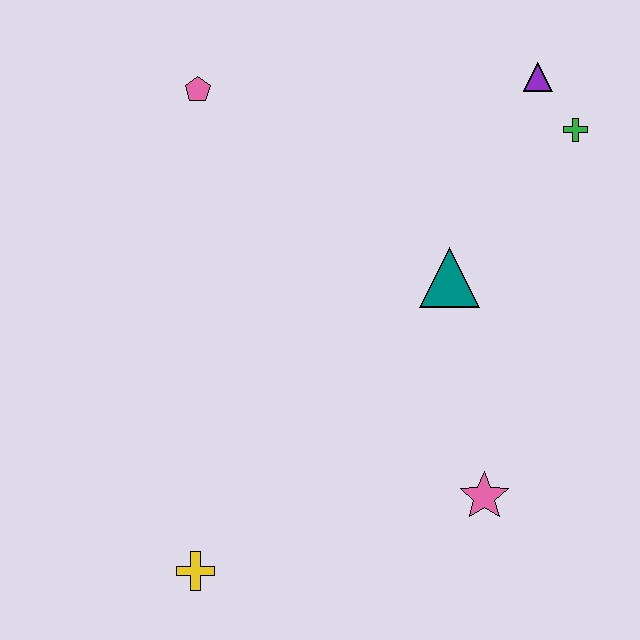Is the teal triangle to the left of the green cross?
Yes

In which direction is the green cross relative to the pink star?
The green cross is above the pink star.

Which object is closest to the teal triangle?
The green cross is closest to the teal triangle.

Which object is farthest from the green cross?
The yellow cross is farthest from the green cross.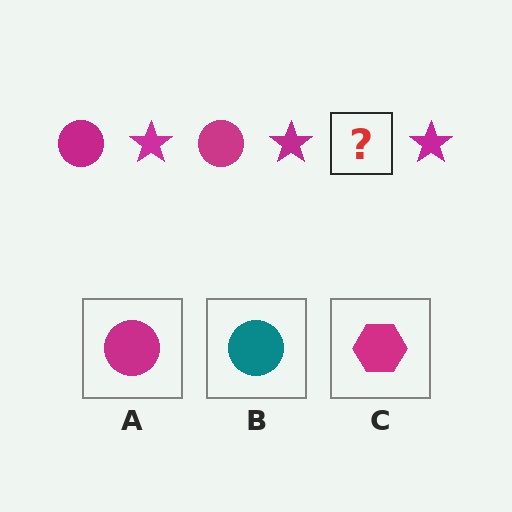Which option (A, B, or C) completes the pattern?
A.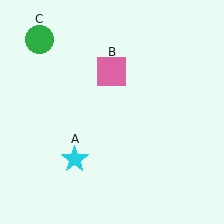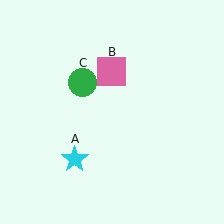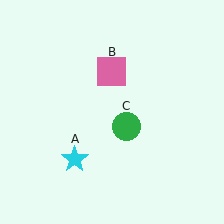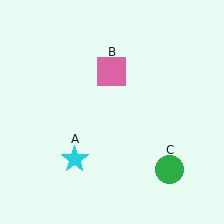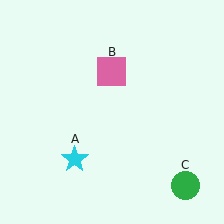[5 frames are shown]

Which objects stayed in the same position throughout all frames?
Cyan star (object A) and pink square (object B) remained stationary.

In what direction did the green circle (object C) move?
The green circle (object C) moved down and to the right.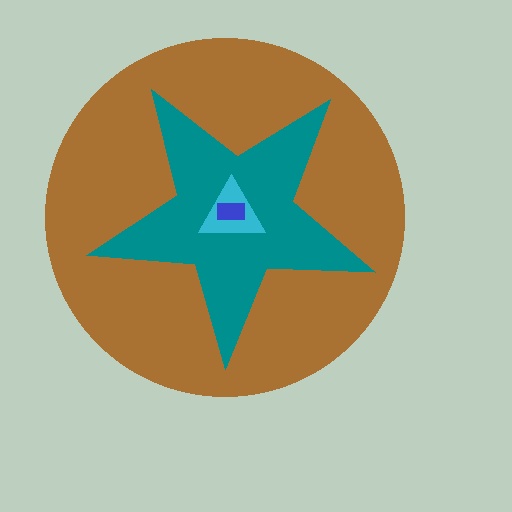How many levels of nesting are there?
4.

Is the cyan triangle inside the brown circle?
Yes.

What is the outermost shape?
The brown circle.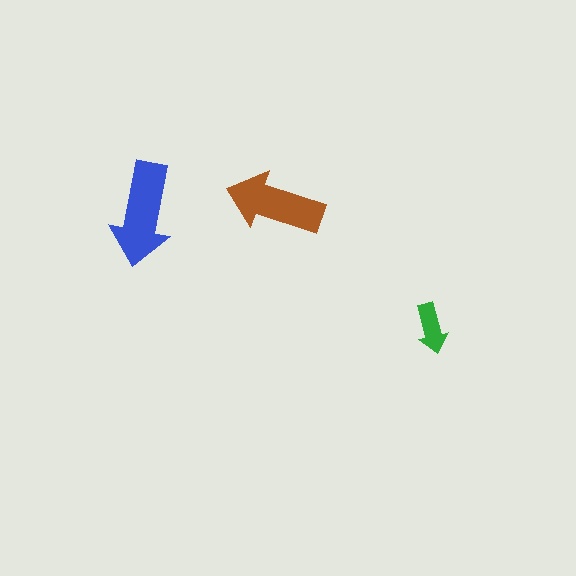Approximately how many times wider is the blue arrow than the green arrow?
About 2 times wider.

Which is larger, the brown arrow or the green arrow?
The brown one.